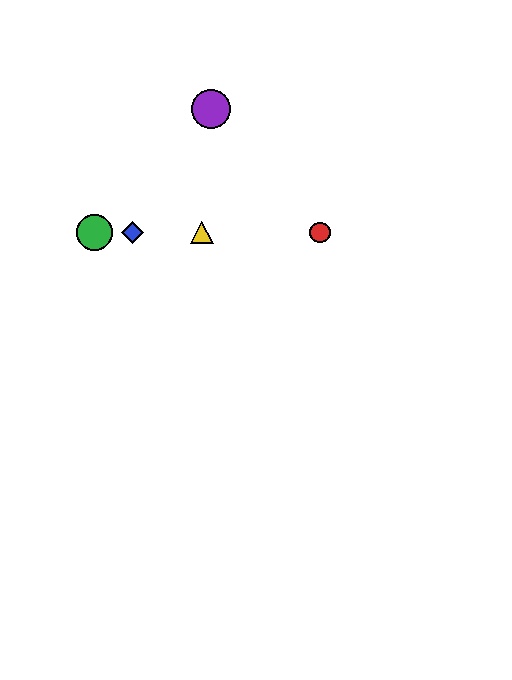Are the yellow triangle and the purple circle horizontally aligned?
No, the yellow triangle is at y≈233 and the purple circle is at y≈109.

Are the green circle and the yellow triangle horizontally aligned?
Yes, both are at y≈233.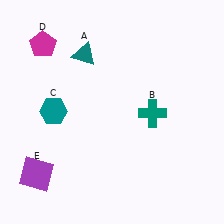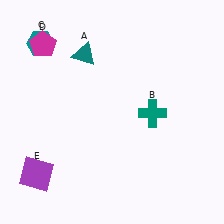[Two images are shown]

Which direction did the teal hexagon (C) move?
The teal hexagon (C) moved up.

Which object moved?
The teal hexagon (C) moved up.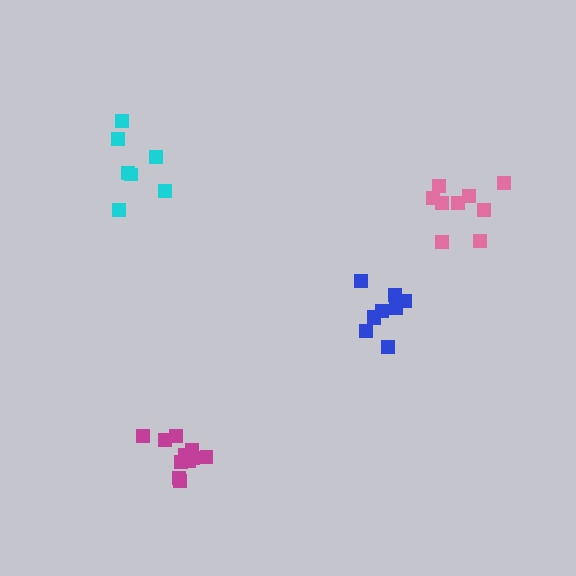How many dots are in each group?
Group 1: 11 dots, Group 2: 9 dots, Group 3: 9 dots, Group 4: 7 dots (36 total).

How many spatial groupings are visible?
There are 4 spatial groupings.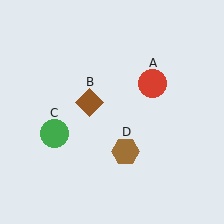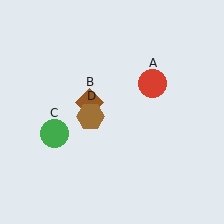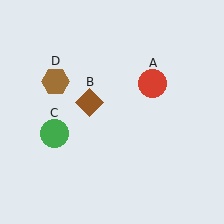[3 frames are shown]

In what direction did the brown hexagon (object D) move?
The brown hexagon (object D) moved up and to the left.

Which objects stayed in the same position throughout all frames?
Red circle (object A) and brown diamond (object B) and green circle (object C) remained stationary.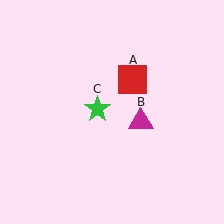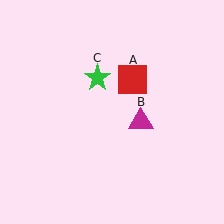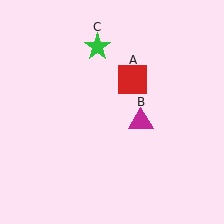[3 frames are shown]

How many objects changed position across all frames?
1 object changed position: green star (object C).